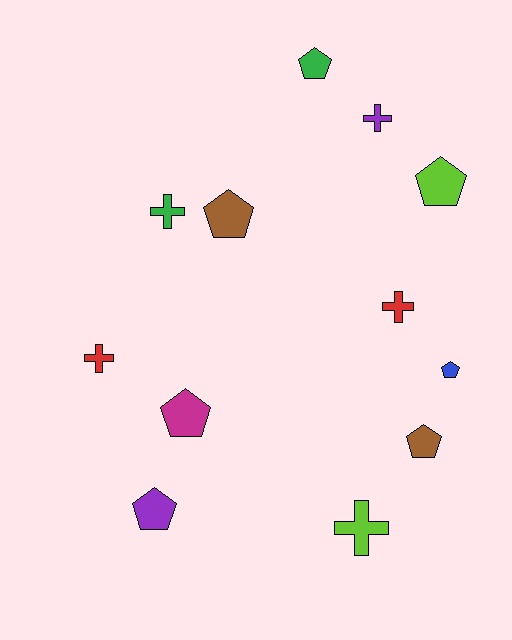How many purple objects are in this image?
There are 2 purple objects.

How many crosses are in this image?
There are 5 crosses.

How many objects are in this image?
There are 12 objects.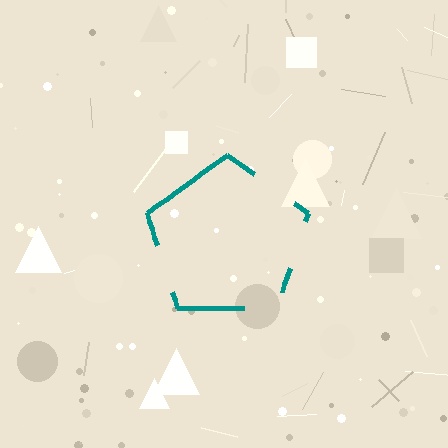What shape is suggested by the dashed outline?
The dashed outline suggests a pentagon.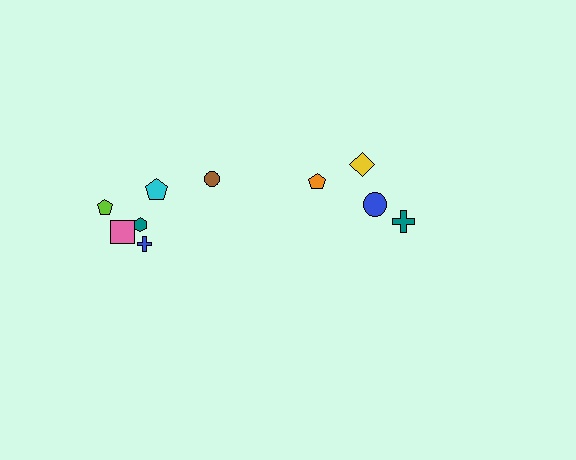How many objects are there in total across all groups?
There are 10 objects.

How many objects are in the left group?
There are 6 objects.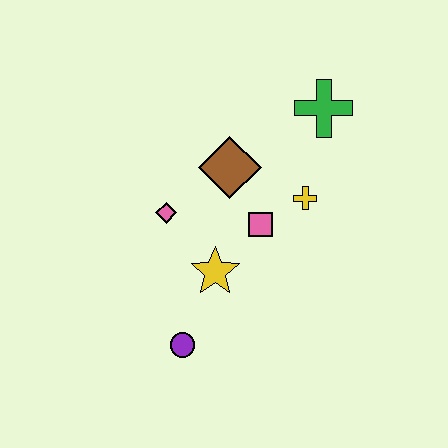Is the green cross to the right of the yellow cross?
Yes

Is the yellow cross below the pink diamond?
No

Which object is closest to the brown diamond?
The pink square is closest to the brown diamond.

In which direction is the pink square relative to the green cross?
The pink square is below the green cross.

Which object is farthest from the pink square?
The purple circle is farthest from the pink square.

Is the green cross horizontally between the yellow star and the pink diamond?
No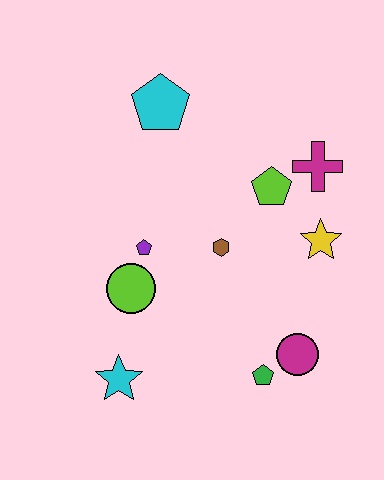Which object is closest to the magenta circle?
The green pentagon is closest to the magenta circle.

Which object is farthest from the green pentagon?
The cyan pentagon is farthest from the green pentagon.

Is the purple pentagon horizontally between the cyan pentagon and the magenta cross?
No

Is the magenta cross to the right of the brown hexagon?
Yes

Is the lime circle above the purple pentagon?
No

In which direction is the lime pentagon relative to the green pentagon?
The lime pentagon is above the green pentagon.